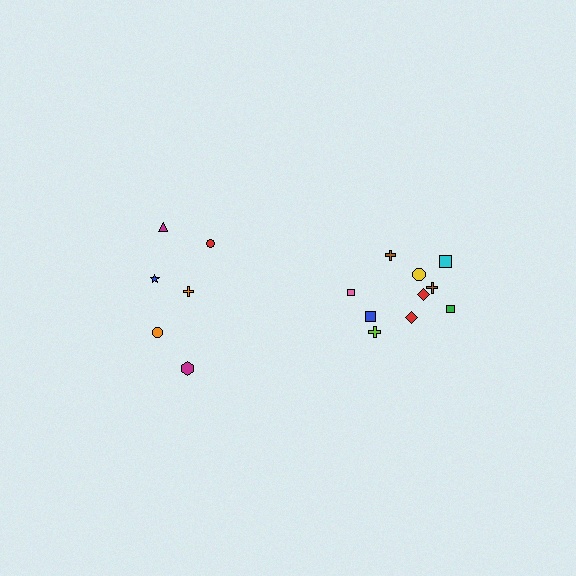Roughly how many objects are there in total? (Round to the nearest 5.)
Roughly 15 objects in total.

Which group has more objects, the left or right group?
The right group.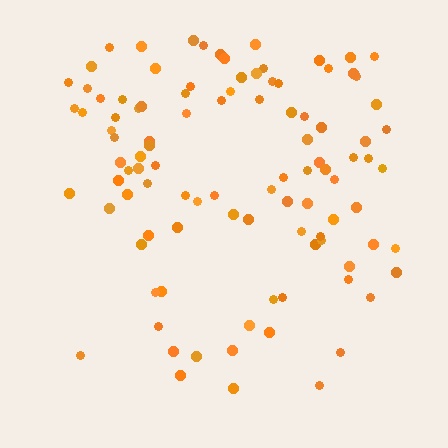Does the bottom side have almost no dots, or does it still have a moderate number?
Still a moderate number, just noticeably fewer than the top.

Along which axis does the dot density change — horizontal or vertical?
Vertical.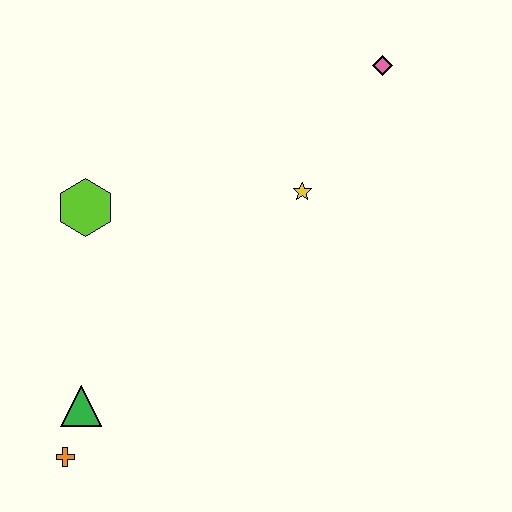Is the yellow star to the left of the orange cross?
No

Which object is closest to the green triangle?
The orange cross is closest to the green triangle.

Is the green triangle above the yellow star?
No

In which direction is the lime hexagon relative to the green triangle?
The lime hexagon is above the green triangle.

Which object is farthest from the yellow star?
The orange cross is farthest from the yellow star.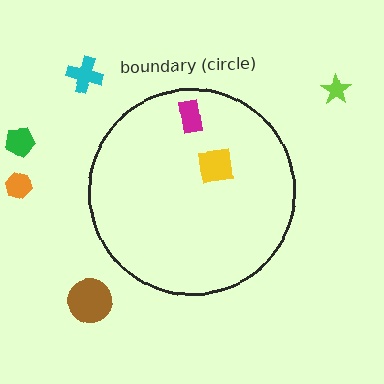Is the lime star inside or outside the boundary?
Outside.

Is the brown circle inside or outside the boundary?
Outside.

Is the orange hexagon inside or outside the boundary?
Outside.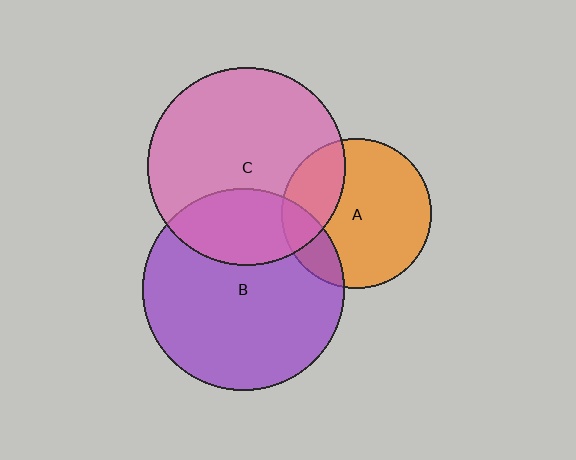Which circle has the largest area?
Circle B (purple).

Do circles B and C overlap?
Yes.